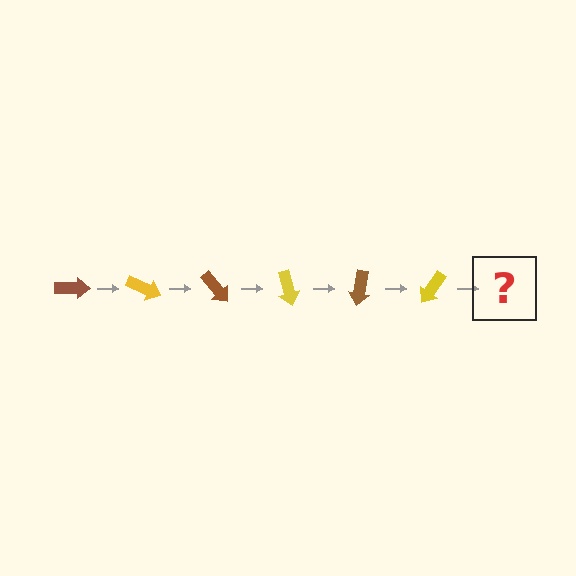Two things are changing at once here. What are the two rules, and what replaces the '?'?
The two rules are that it rotates 25 degrees each step and the color cycles through brown and yellow. The '?' should be a brown arrow, rotated 150 degrees from the start.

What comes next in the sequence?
The next element should be a brown arrow, rotated 150 degrees from the start.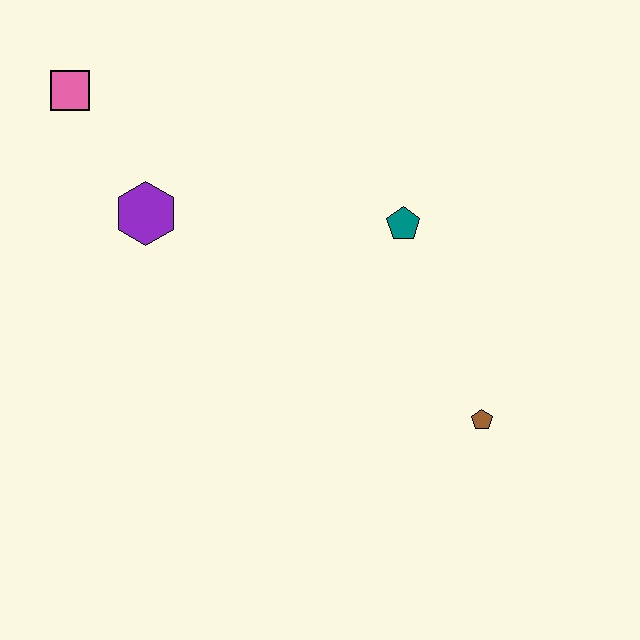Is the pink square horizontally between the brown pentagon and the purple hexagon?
No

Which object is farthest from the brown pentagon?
The pink square is farthest from the brown pentagon.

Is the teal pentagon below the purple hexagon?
Yes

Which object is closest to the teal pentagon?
The brown pentagon is closest to the teal pentagon.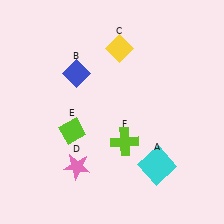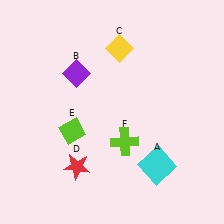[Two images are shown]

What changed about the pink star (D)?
In Image 1, D is pink. In Image 2, it changed to red.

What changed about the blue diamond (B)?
In Image 1, B is blue. In Image 2, it changed to purple.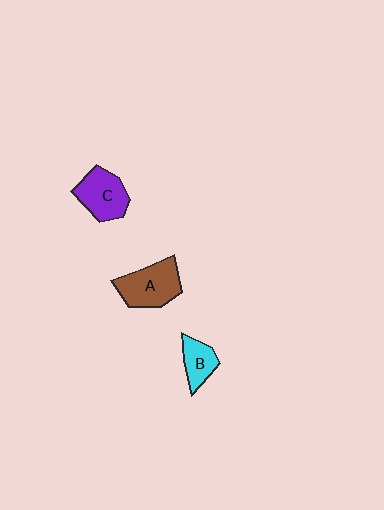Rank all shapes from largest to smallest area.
From largest to smallest: A (brown), C (purple), B (cyan).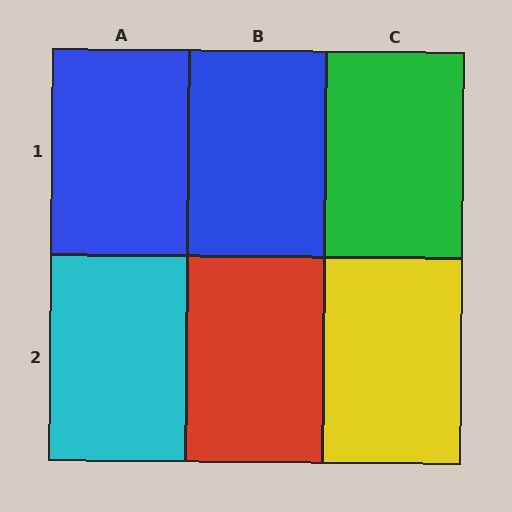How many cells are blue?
2 cells are blue.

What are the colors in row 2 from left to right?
Cyan, red, yellow.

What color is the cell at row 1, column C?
Green.